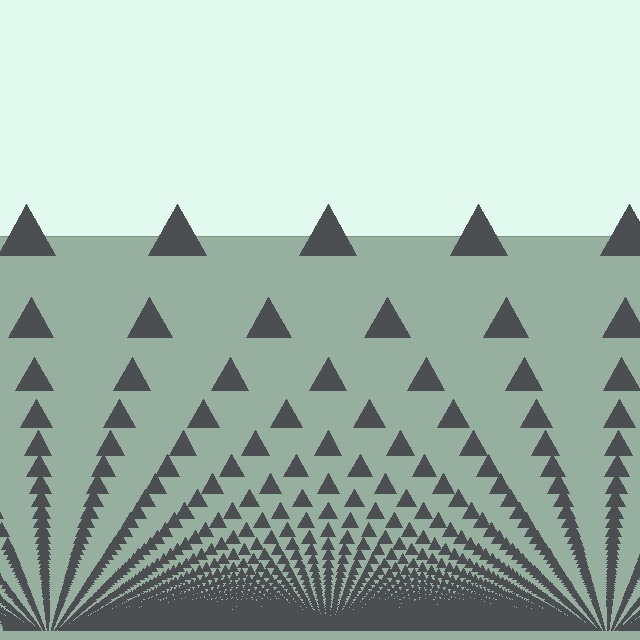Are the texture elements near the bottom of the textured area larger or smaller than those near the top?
Smaller. The gradient is inverted — elements near the bottom are smaller and denser.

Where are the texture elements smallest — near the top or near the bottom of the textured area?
Near the bottom.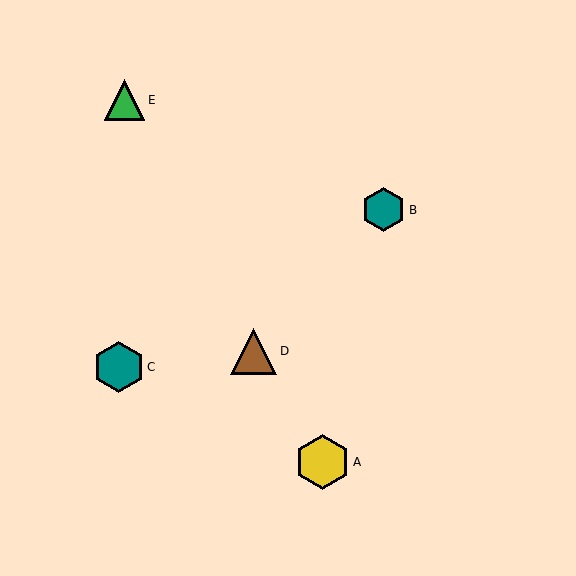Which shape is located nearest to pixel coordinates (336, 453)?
The yellow hexagon (labeled A) at (322, 462) is nearest to that location.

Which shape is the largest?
The yellow hexagon (labeled A) is the largest.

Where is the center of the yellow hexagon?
The center of the yellow hexagon is at (322, 462).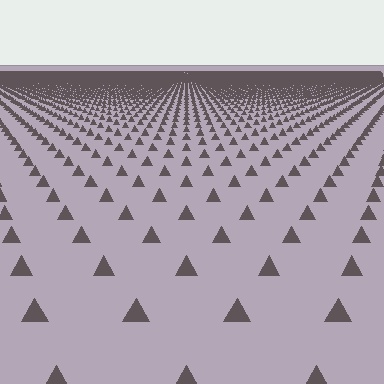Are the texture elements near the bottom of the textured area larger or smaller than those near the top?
Larger. Near the bottom, elements are closer to the viewer and appear at a bigger on-screen size.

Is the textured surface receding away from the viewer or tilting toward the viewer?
The surface is receding away from the viewer. Texture elements get smaller and denser toward the top.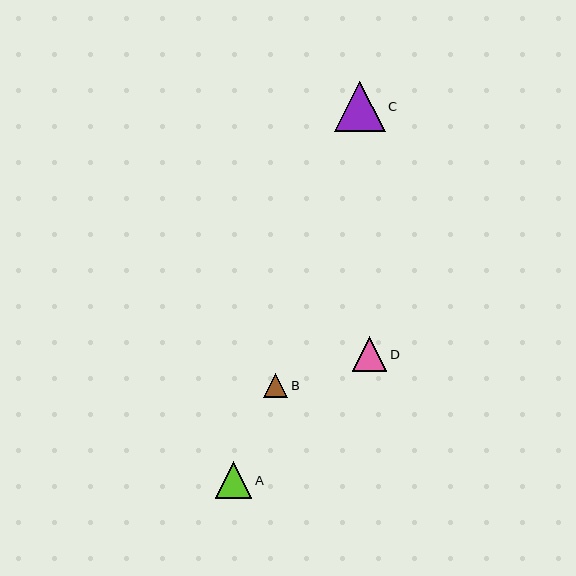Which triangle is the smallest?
Triangle B is the smallest with a size of approximately 24 pixels.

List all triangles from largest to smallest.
From largest to smallest: C, A, D, B.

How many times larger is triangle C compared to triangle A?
Triangle C is approximately 1.4 times the size of triangle A.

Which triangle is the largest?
Triangle C is the largest with a size of approximately 50 pixels.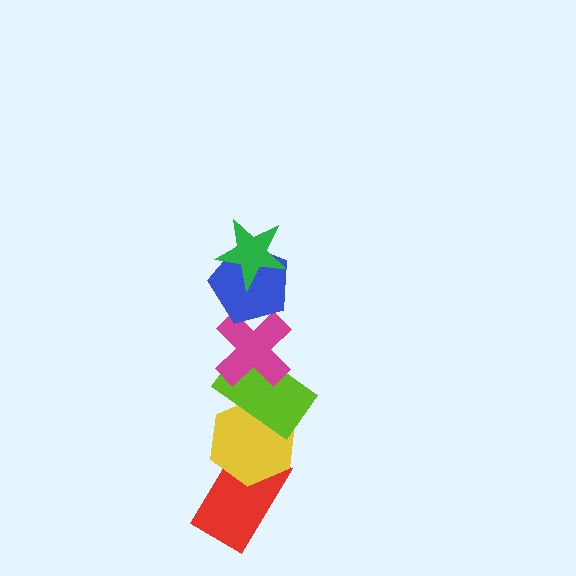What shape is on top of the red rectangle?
The yellow hexagon is on top of the red rectangle.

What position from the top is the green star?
The green star is 1st from the top.